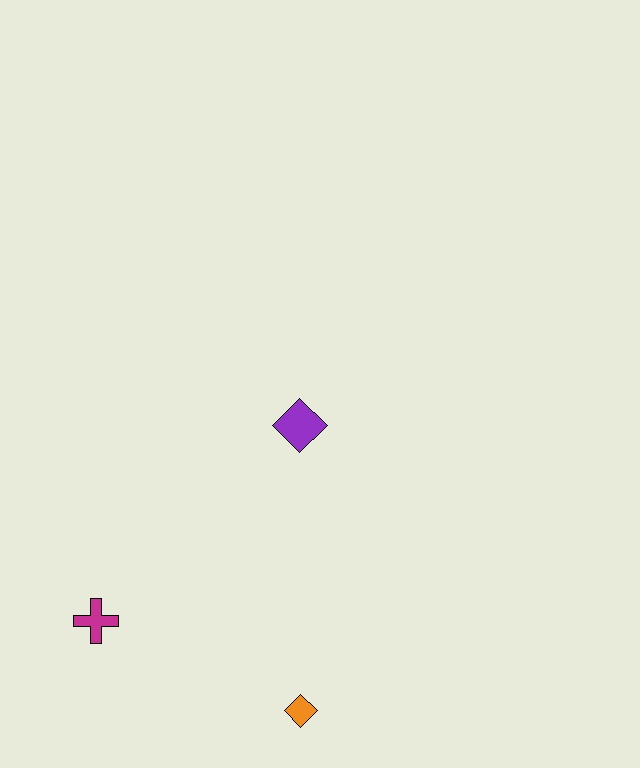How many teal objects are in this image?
There are no teal objects.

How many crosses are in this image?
There is 1 cross.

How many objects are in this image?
There are 3 objects.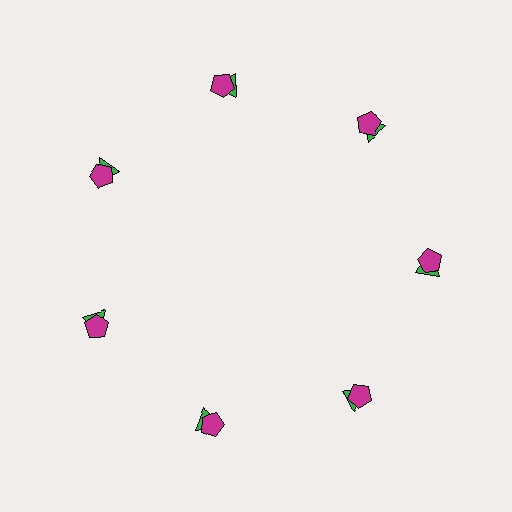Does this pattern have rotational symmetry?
Yes, this pattern has 7-fold rotational symmetry. It looks the same after rotating 51 degrees around the center.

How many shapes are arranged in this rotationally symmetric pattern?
There are 14 shapes, arranged in 7 groups of 2.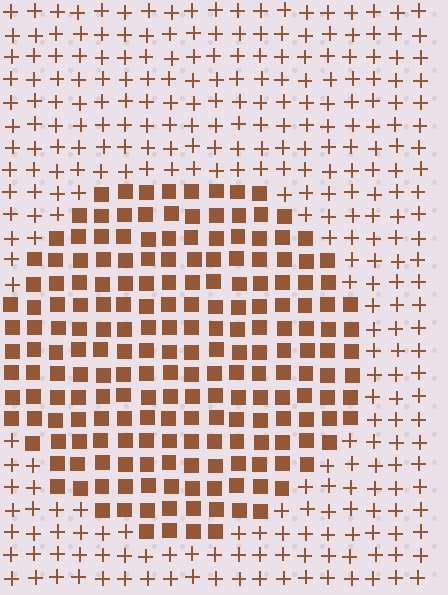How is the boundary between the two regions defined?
The boundary is defined by a change in element shape: squares inside vs. plus signs outside. All elements share the same color and spacing.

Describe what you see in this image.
The image is filled with small brown elements arranged in a uniform grid. A circle-shaped region contains squares, while the surrounding area contains plus signs. The boundary is defined purely by the change in element shape.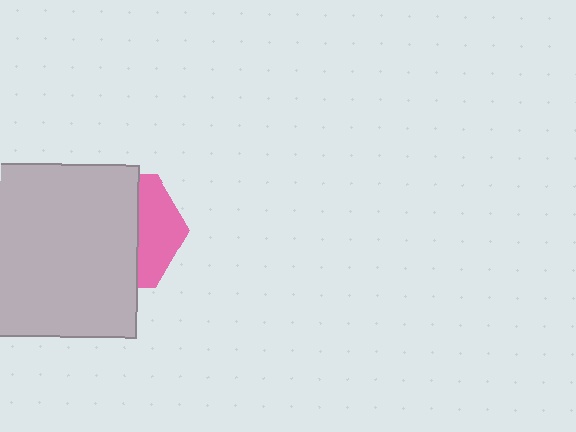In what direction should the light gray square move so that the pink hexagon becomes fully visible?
The light gray square should move left. That is the shortest direction to clear the overlap and leave the pink hexagon fully visible.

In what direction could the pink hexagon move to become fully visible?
The pink hexagon could move right. That would shift it out from behind the light gray square entirely.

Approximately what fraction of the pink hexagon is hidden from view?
Roughly 66% of the pink hexagon is hidden behind the light gray square.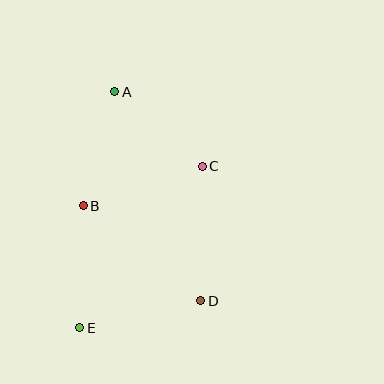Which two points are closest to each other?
Points A and C are closest to each other.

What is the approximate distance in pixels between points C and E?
The distance between C and E is approximately 202 pixels.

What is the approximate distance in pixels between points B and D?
The distance between B and D is approximately 151 pixels.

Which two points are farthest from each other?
Points A and E are farthest from each other.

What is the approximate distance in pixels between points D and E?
The distance between D and E is approximately 124 pixels.